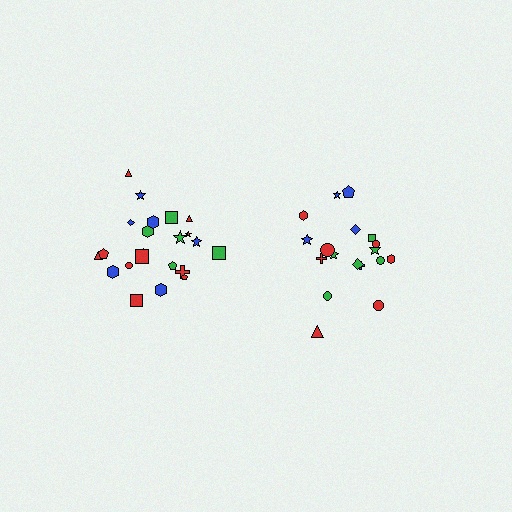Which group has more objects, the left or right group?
The left group.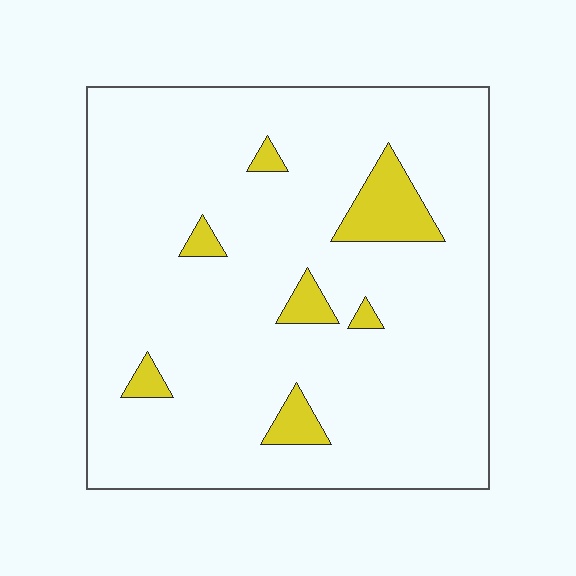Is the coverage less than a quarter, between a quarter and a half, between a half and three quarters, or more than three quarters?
Less than a quarter.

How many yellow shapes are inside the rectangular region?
7.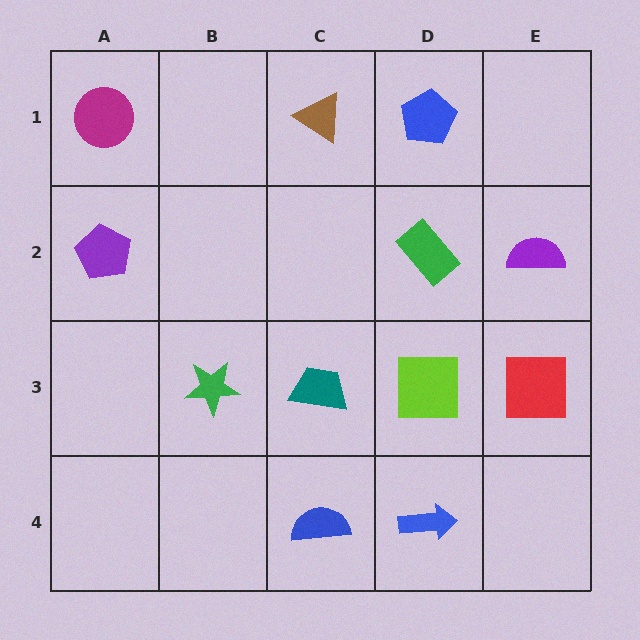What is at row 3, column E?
A red square.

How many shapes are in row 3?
4 shapes.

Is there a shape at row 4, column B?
No, that cell is empty.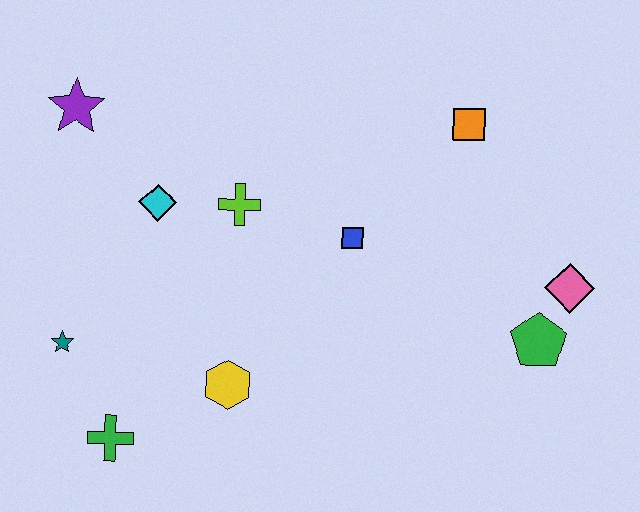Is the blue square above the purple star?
No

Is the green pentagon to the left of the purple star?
No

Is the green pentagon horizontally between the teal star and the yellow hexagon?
No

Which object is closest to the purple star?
The cyan diamond is closest to the purple star.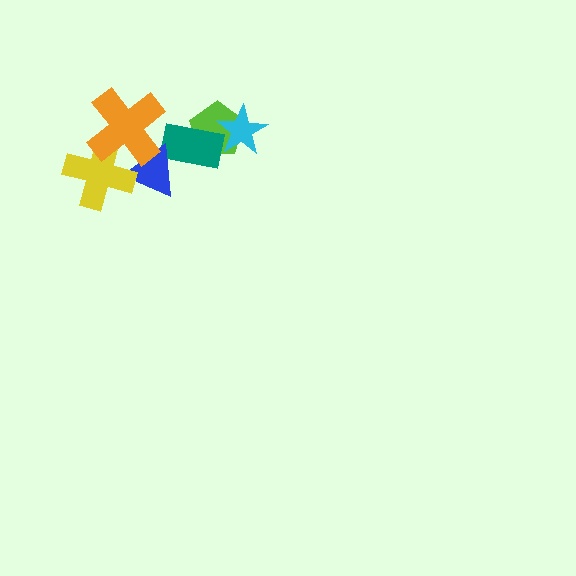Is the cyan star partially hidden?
No, no other shape covers it.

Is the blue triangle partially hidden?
Yes, it is partially covered by another shape.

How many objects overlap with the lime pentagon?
2 objects overlap with the lime pentagon.